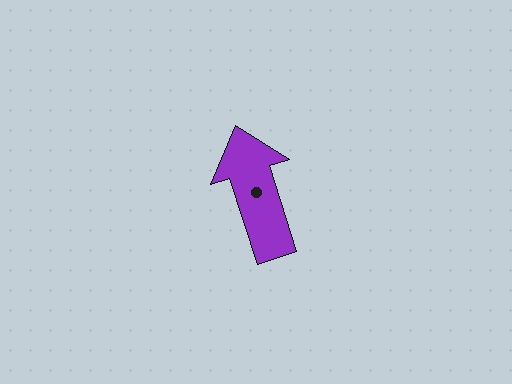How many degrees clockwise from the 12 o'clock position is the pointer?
Approximately 342 degrees.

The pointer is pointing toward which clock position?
Roughly 11 o'clock.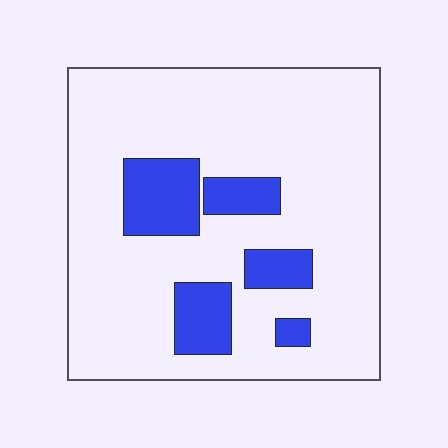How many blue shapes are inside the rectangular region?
5.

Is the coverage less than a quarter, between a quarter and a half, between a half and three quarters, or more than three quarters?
Less than a quarter.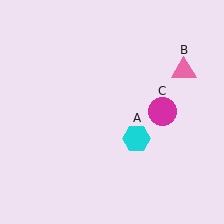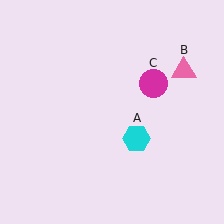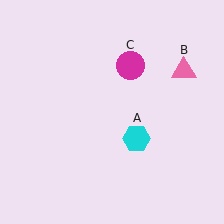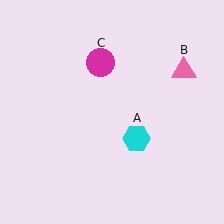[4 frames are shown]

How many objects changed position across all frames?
1 object changed position: magenta circle (object C).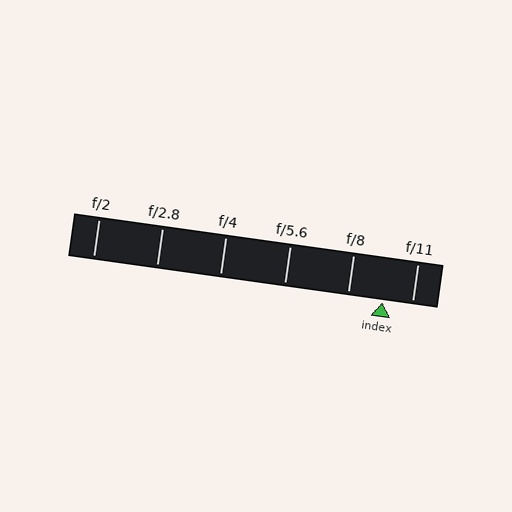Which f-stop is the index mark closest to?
The index mark is closest to f/11.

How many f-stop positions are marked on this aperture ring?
There are 6 f-stop positions marked.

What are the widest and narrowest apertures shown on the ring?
The widest aperture shown is f/2 and the narrowest is f/11.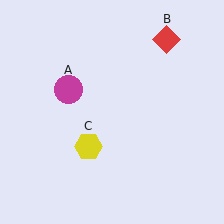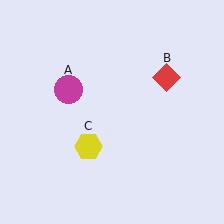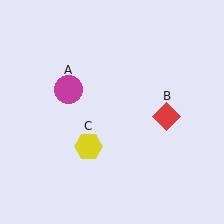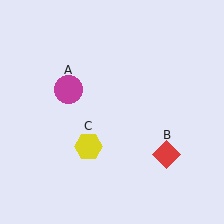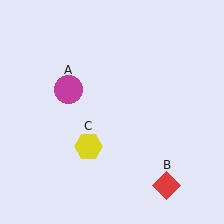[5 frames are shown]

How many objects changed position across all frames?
1 object changed position: red diamond (object B).